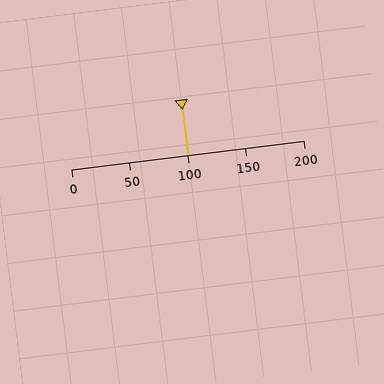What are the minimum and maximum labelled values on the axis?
The axis runs from 0 to 200.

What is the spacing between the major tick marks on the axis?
The major ticks are spaced 50 apart.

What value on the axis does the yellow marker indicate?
The marker indicates approximately 100.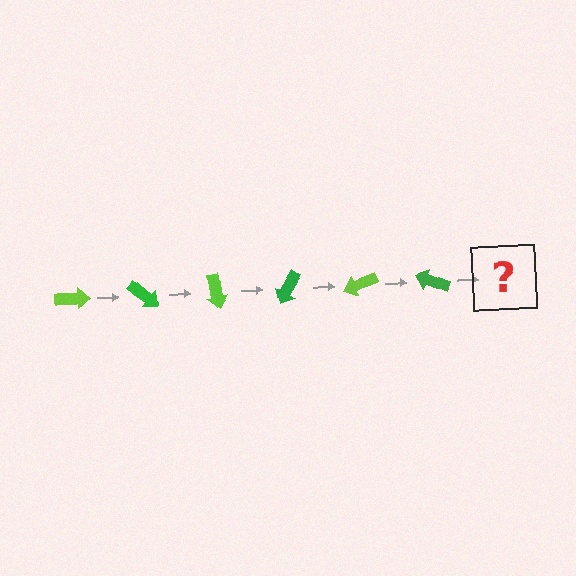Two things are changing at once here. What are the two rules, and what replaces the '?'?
The two rules are that it rotates 40 degrees each step and the color cycles through lime and green. The '?' should be a lime arrow, rotated 240 degrees from the start.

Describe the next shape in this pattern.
It should be a lime arrow, rotated 240 degrees from the start.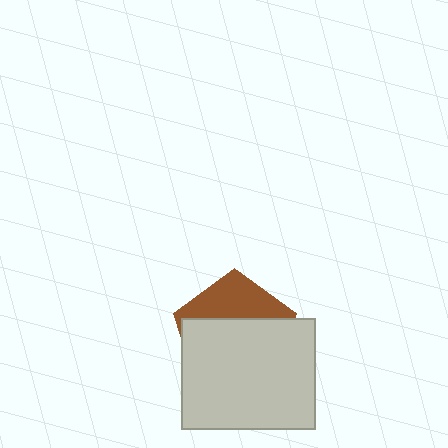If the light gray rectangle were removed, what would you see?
You would see the complete brown pentagon.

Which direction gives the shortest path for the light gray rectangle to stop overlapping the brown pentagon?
Moving down gives the shortest separation.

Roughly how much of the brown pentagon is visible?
A small part of it is visible (roughly 34%).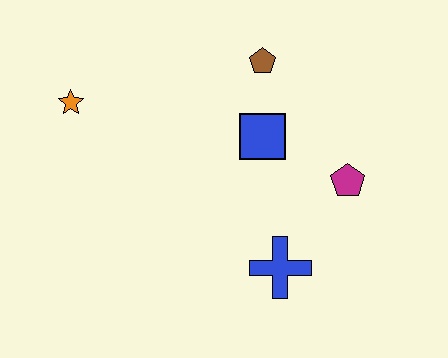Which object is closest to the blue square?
The brown pentagon is closest to the blue square.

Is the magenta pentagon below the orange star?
Yes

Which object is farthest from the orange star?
The magenta pentagon is farthest from the orange star.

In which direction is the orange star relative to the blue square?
The orange star is to the left of the blue square.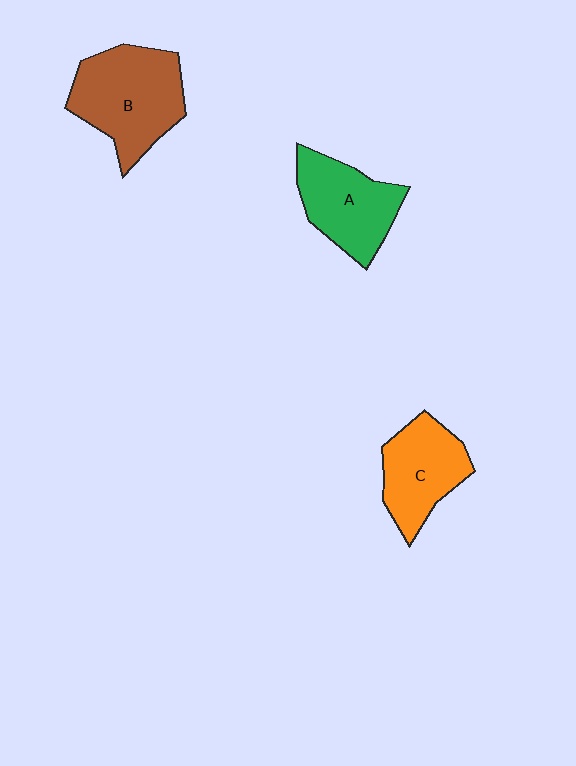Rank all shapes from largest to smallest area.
From largest to smallest: B (brown), A (green), C (orange).